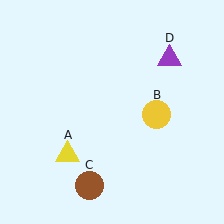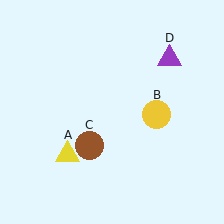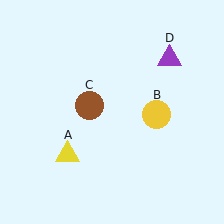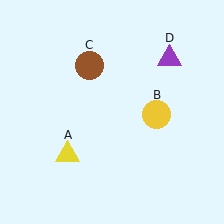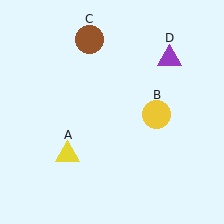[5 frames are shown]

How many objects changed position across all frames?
1 object changed position: brown circle (object C).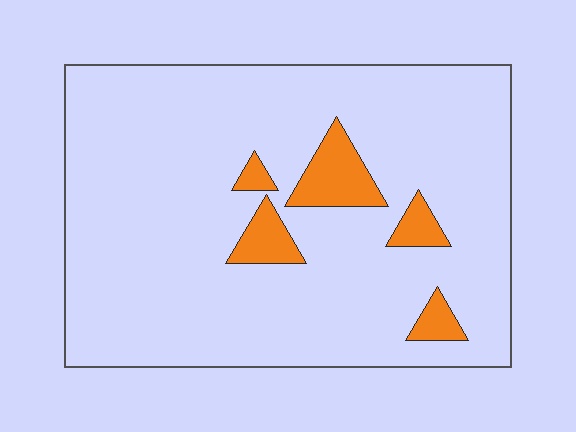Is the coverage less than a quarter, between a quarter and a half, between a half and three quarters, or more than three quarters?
Less than a quarter.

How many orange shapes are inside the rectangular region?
5.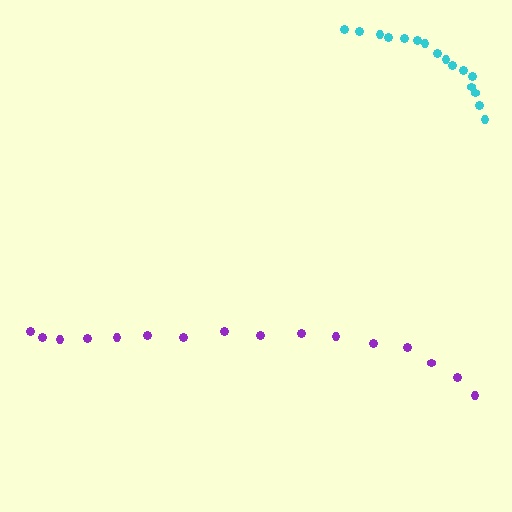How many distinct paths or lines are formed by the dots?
There are 2 distinct paths.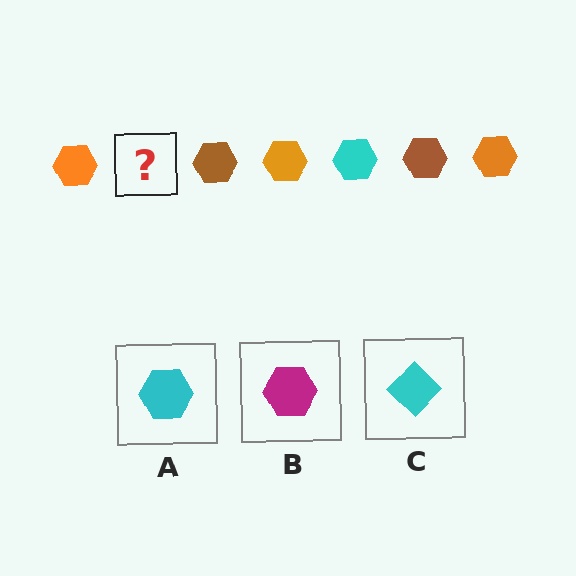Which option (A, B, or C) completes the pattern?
A.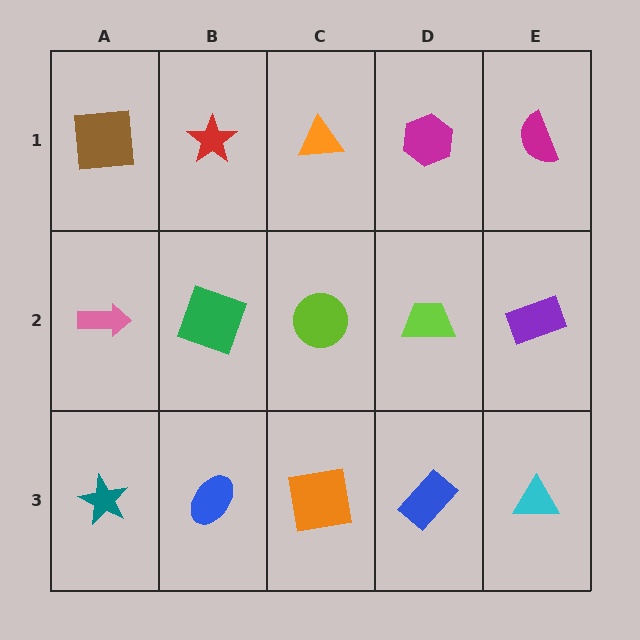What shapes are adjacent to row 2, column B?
A red star (row 1, column B), a blue ellipse (row 3, column B), a pink arrow (row 2, column A), a lime circle (row 2, column C).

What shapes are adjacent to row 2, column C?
An orange triangle (row 1, column C), an orange square (row 3, column C), a green square (row 2, column B), a lime trapezoid (row 2, column D).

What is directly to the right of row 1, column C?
A magenta hexagon.